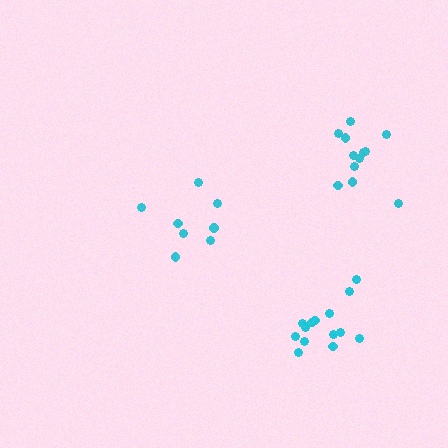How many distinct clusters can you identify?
There are 3 distinct clusters.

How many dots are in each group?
Group 1: 8 dots, Group 2: 12 dots, Group 3: 14 dots (34 total).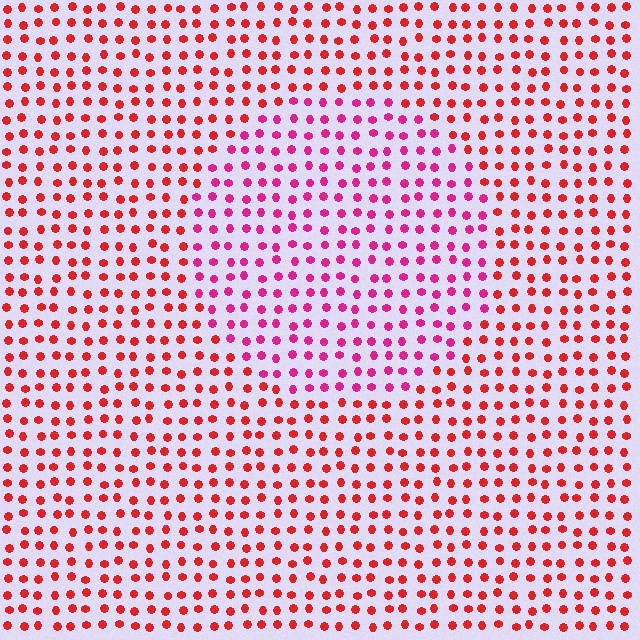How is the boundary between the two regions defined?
The boundary is defined purely by a slight shift in hue (about 34 degrees). Spacing, size, and orientation are identical on both sides.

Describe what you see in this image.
The image is filled with small red elements in a uniform arrangement. A circle-shaped region is visible where the elements are tinted to a slightly different hue, forming a subtle color boundary.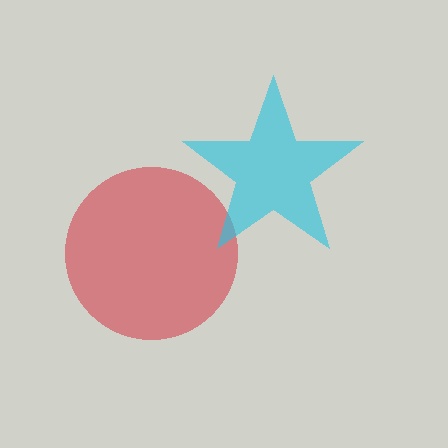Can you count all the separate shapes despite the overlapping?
Yes, there are 2 separate shapes.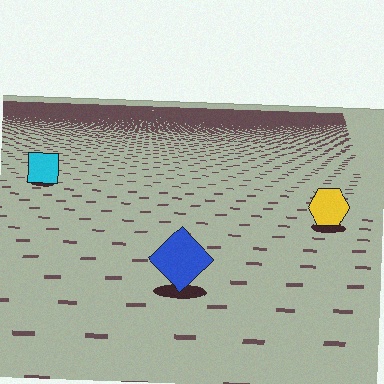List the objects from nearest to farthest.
From nearest to farthest: the blue diamond, the yellow hexagon, the cyan square.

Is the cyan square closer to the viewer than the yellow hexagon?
No. The yellow hexagon is closer — you can tell from the texture gradient: the ground texture is coarser near it.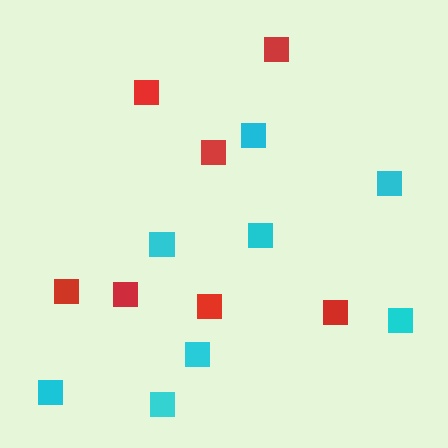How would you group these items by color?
There are 2 groups: one group of red squares (7) and one group of cyan squares (8).